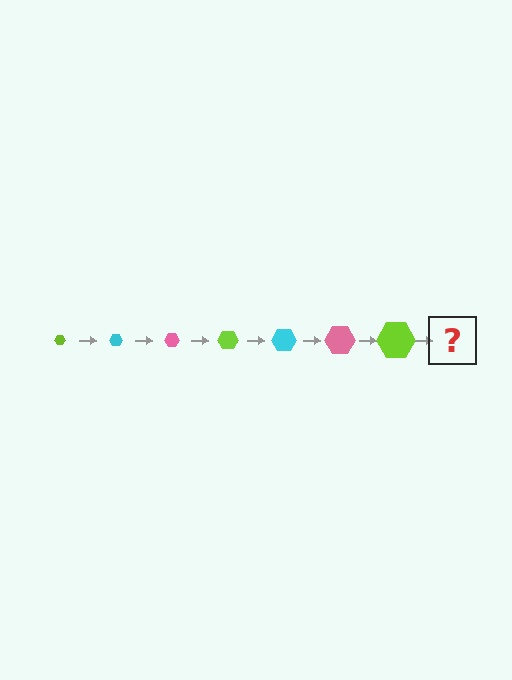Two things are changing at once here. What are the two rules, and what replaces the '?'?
The two rules are that the hexagon grows larger each step and the color cycles through lime, cyan, and pink. The '?' should be a cyan hexagon, larger than the previous one.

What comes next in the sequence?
The next element should be a cyan hexagon, larger than the previous one.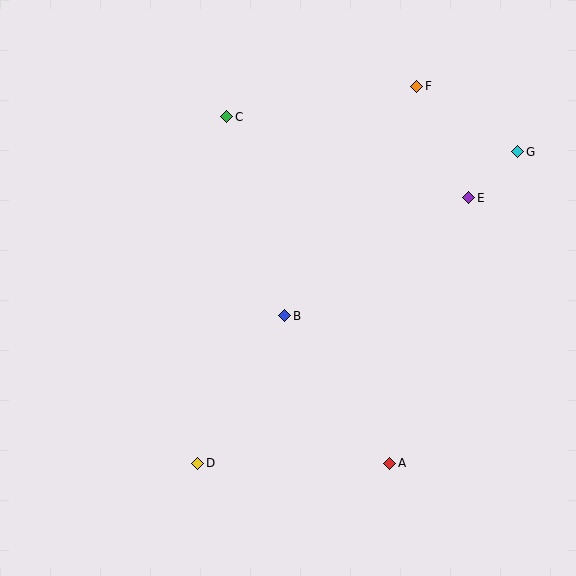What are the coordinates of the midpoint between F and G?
The midpoint between F and G is at (467, 119).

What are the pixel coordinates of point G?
Point G is at (518, 152).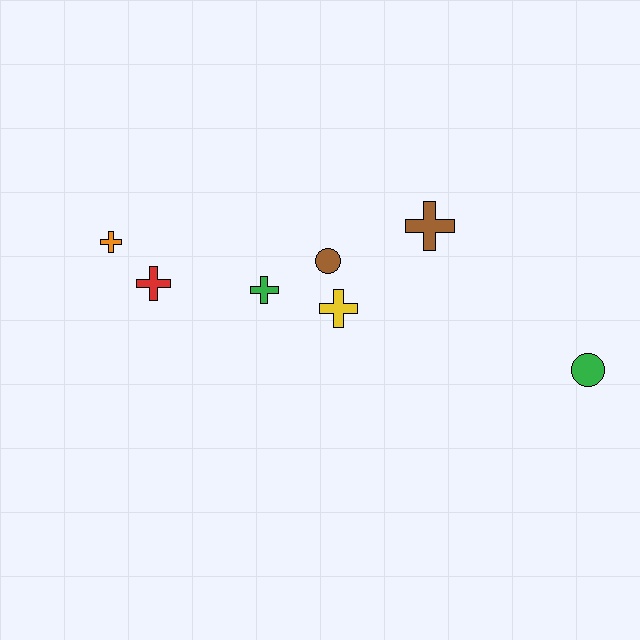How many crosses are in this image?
There are 5 crosses.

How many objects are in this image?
There are 7 objects.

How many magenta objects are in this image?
There are no magenta objects.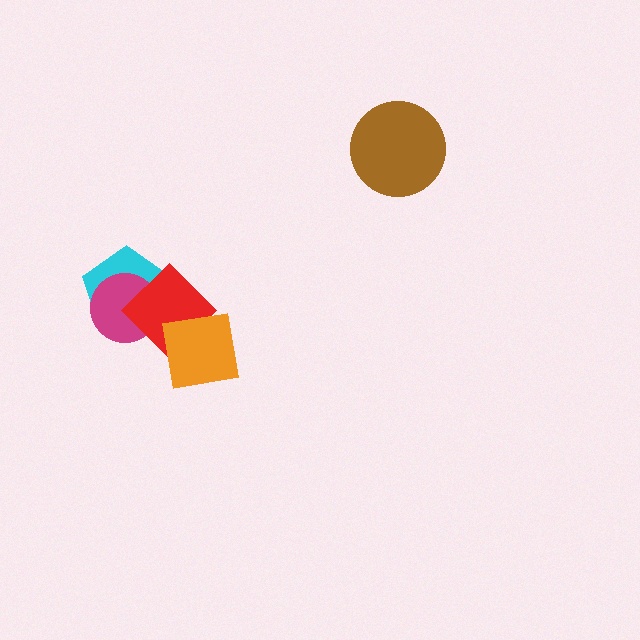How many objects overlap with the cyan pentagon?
2 objects overlap with the cyan pentagon.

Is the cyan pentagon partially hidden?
Yes, it is partially covered by another shape.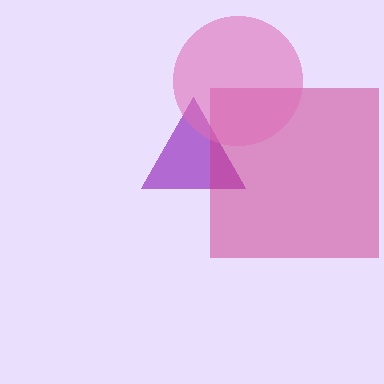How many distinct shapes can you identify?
There are 3 distinct shapes: a purple triangle, a magenta square, a pink circle.